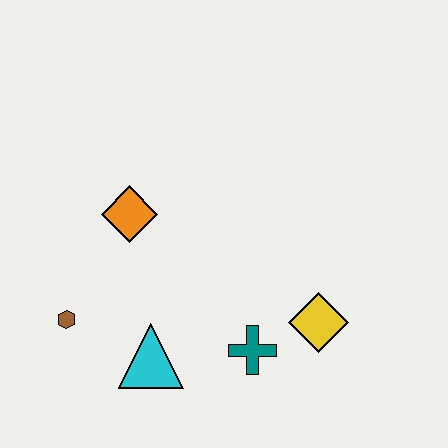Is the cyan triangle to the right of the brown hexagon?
Yes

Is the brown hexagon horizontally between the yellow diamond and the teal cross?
No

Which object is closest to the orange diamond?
The brown hexagon is closest to the orange diamond.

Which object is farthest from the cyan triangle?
The yellow diamond is farthest from the cyan triangle.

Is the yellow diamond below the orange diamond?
Yes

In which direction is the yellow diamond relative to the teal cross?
The yellow diamond is to the right of the teal cross.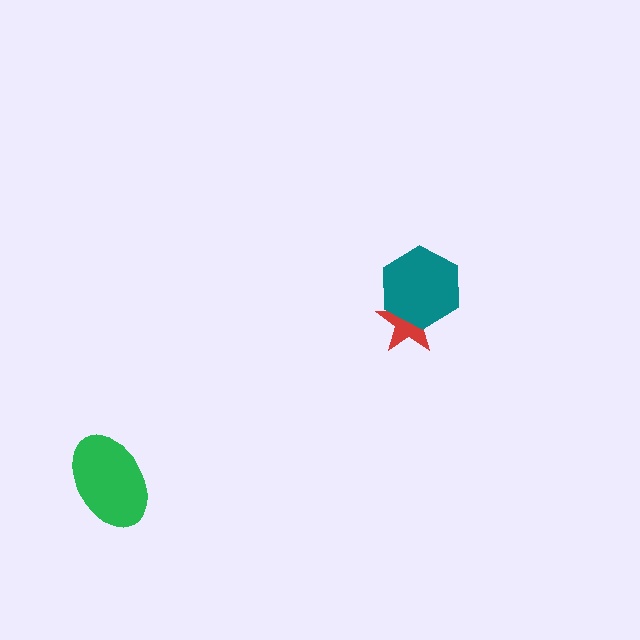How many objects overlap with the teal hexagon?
1 object overlaps with the teal hexagon.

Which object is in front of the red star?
The teal hexagon is in front of the red star.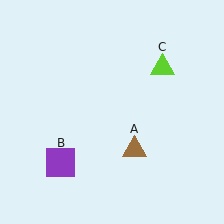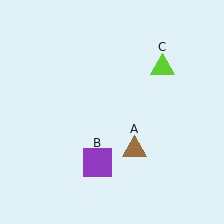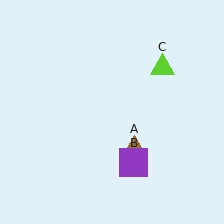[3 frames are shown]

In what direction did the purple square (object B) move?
The purple square (object B) moved right.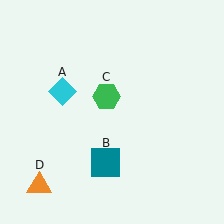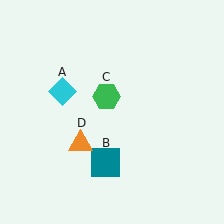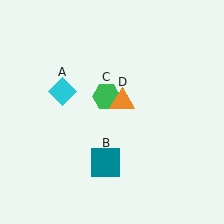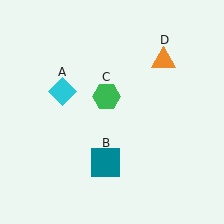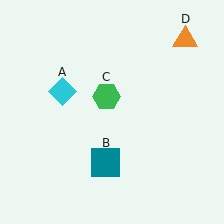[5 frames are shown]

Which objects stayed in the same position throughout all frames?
Cyan diamond (object A) and teal square (object B) and green hexagon (object C) remained stationary.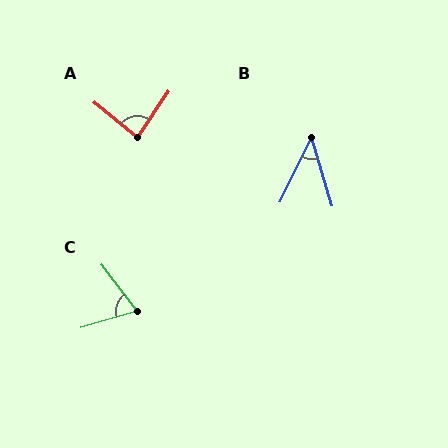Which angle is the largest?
A, at approximately 85 degrees.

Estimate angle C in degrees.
Approximately 69 degrees.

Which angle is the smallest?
B, at approximately 43 degrees.